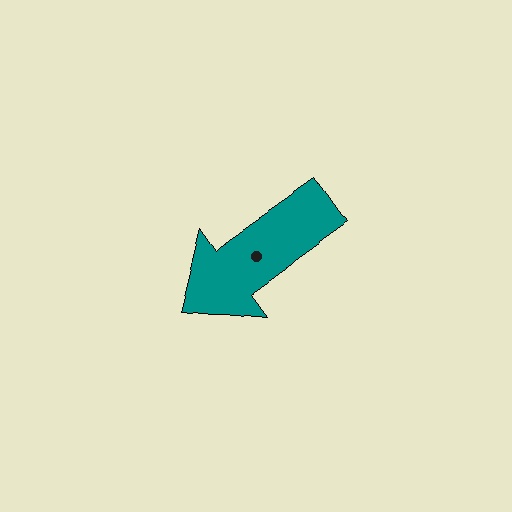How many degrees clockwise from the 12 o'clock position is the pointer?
Approximately 235 degrees.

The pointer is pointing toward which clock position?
Roughly 8 o'clock.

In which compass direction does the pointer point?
Southwest.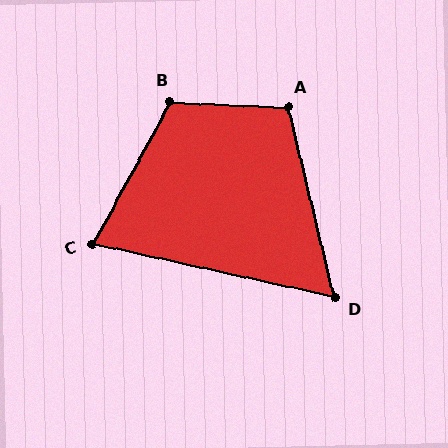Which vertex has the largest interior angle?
B, at approximately 116 degrees.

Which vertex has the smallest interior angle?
D, at approximately 64 degrees.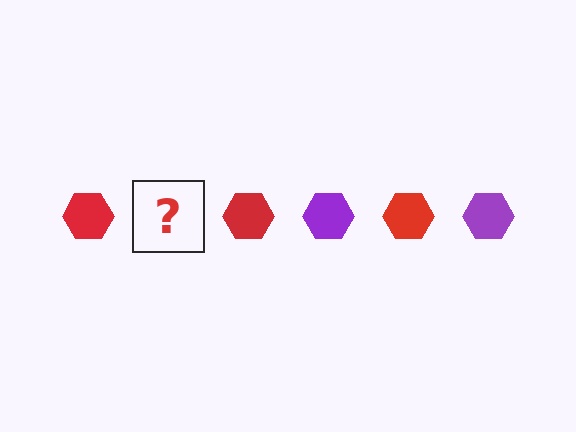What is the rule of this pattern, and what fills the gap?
The rule is that the pattern cycles through red, purple hexagons. The gap should be filled with a purple hexagon.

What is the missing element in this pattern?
The missing element is a purple hexagon.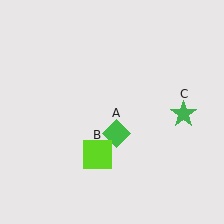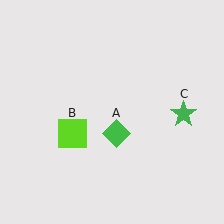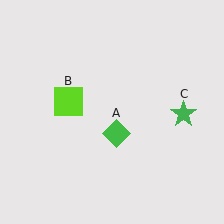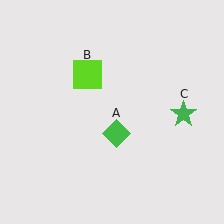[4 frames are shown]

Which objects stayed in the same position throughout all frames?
Green diamond (object A) and green star (object C) remained stationary.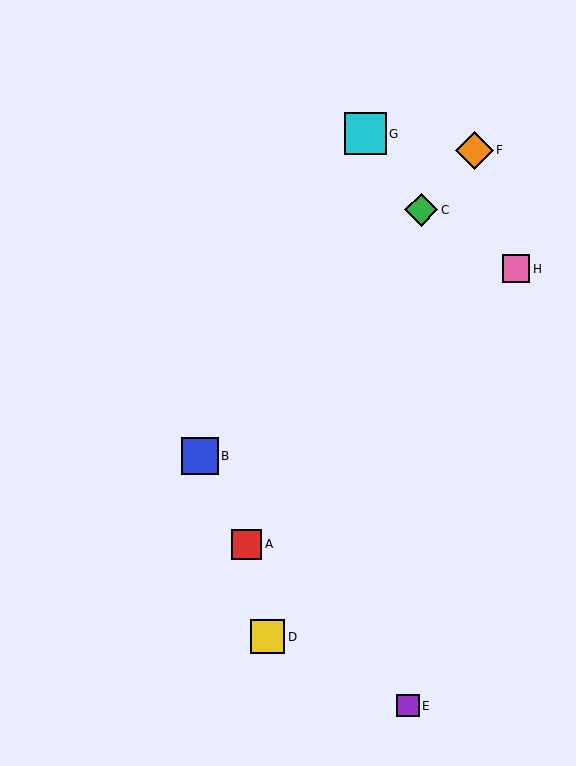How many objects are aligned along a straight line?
3 objects (B, C, F) are aligned along a straight line.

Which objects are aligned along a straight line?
Objects B, C, F are aligned along a straight line.